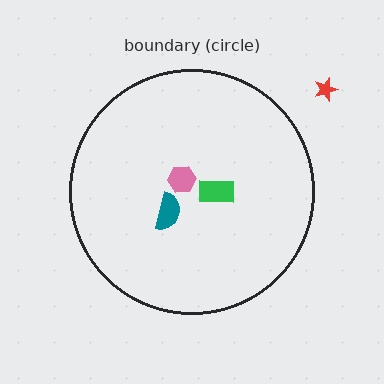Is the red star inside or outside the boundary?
Outside.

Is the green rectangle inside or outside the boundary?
Inside.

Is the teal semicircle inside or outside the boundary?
Inside.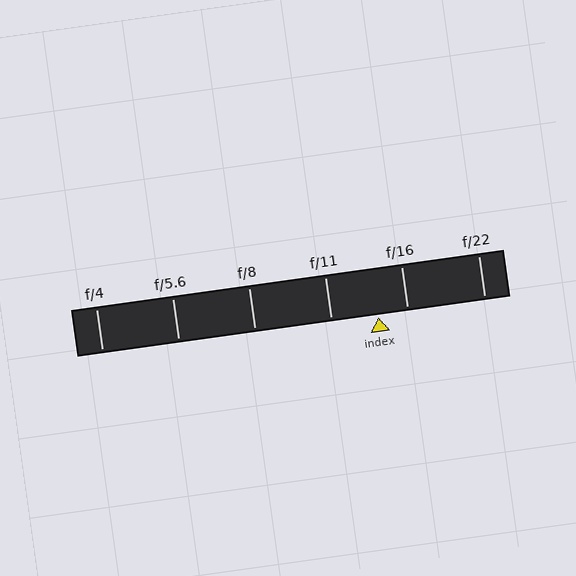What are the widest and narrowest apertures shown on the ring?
The widest aperture shown is f/4 and the narrowest is f/22.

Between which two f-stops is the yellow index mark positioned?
The index mark is between f/11 and f/16.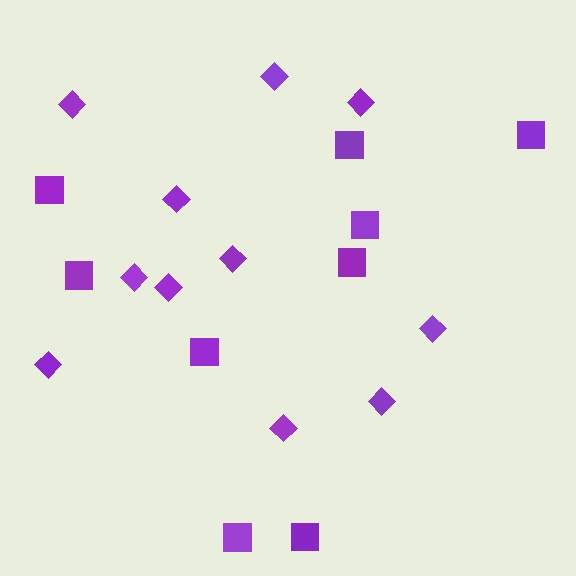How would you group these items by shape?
There are 2 groups: one group of squares (9) and one group of diamonds (11).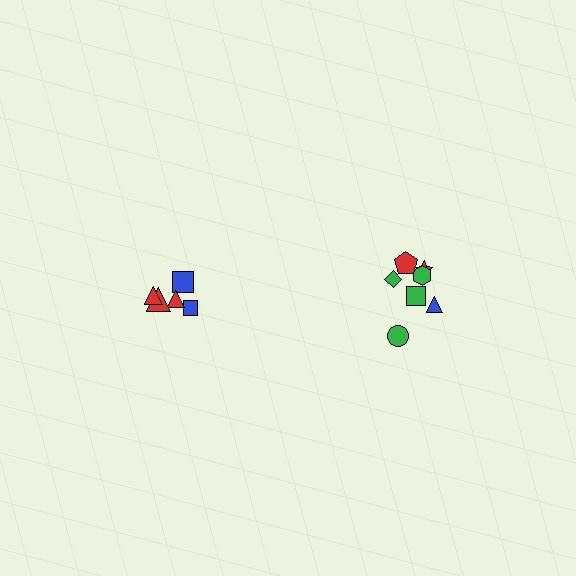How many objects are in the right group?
There are 7 objects.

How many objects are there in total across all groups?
There are 12 objects.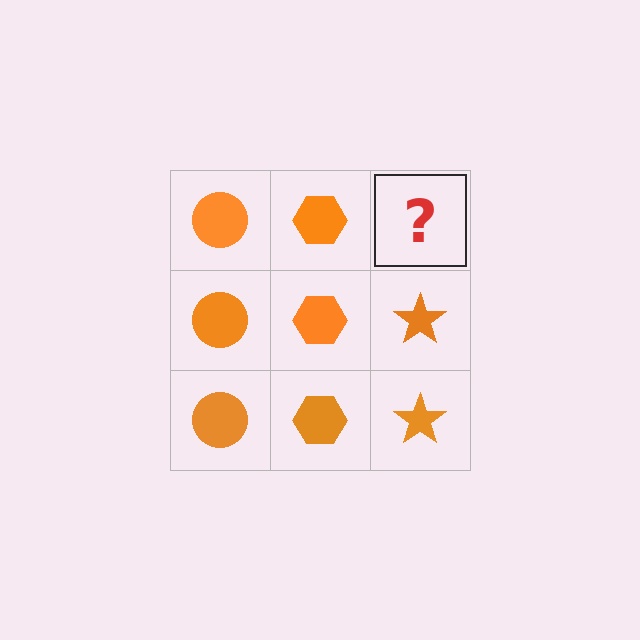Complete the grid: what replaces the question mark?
The question mark should be replaced with an orange star.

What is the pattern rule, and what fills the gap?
The rule is that each column has a consistent shape. The gap should be filled with an orange star.